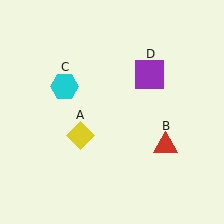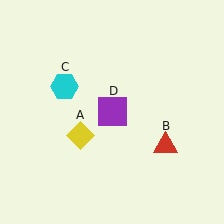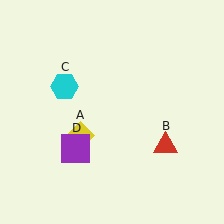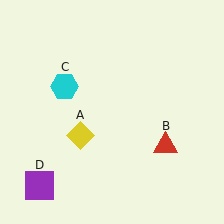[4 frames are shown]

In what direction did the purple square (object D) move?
The purple square (object D) moved down and to the left.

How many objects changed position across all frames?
1 object changed position: purple square (object D).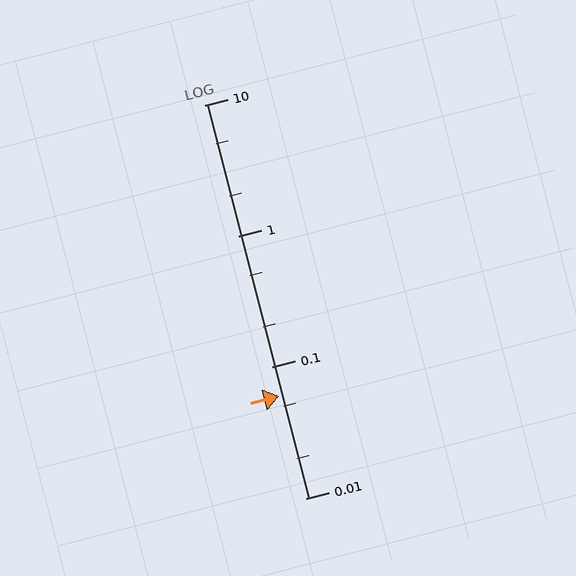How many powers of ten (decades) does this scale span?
The scale spans 3 decades, from 0.01 to 10.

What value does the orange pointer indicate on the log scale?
The pointer indicates approximately 0.06.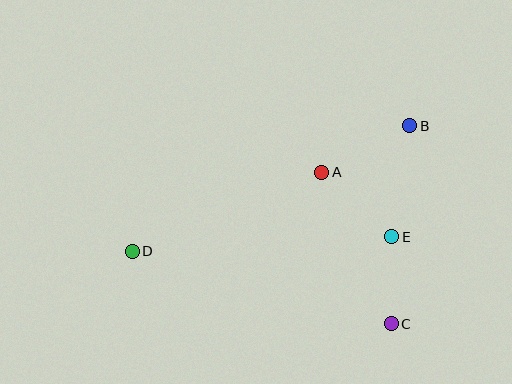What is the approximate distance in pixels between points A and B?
The distance between A and B is approximately 99 pixels.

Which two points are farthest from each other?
Points B and D are farthest from each other.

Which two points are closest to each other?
Points C and E are closest to each other.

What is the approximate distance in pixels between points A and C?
The distance between A and C is approximately 166 pixels.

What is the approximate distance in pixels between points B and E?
The distance between B and E is approximately 112 pixels.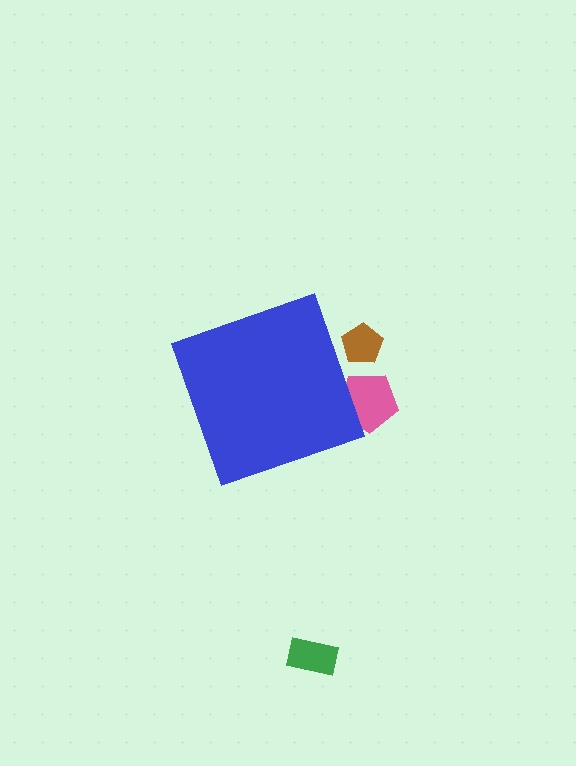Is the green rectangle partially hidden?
No, the green rectangle is fully visible.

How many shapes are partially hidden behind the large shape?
2 shapes are partially hidden.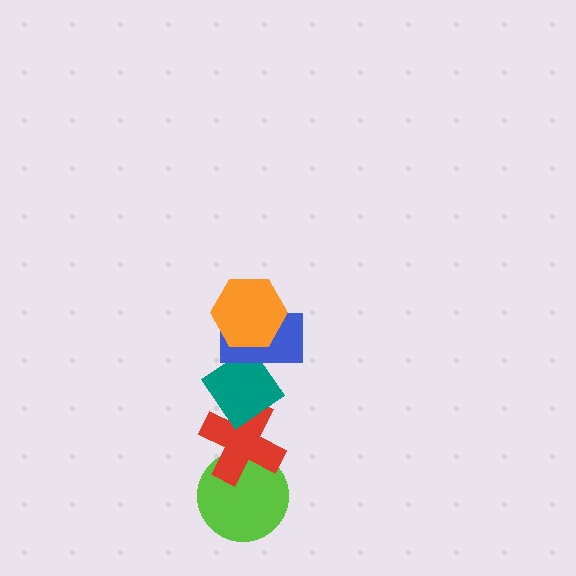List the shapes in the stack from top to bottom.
From top to bottom: the orange hexagon, the blue rectangle, the teal diamond, the red cross, the lime circle.